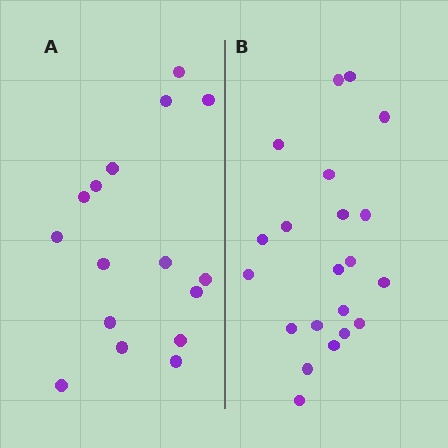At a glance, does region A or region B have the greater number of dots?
Region B (the right region) has more dots.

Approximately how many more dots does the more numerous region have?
Region B has about 5 more dots than region A.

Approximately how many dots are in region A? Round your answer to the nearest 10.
About 20 dots. (The exact count is 16, which rounds to 20.)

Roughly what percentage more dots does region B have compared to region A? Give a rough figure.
About 30% more.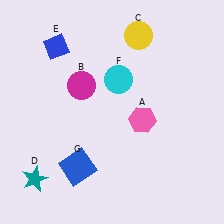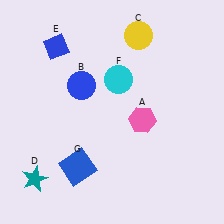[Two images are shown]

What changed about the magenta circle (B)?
In Image 1, B is magenta. In Image 2, it changed to blue.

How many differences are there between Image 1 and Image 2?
There is 1 difference between the two images.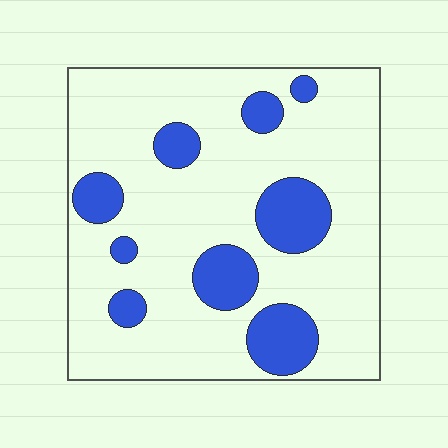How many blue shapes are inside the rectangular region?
9.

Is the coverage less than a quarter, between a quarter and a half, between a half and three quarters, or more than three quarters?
Less than a quarter.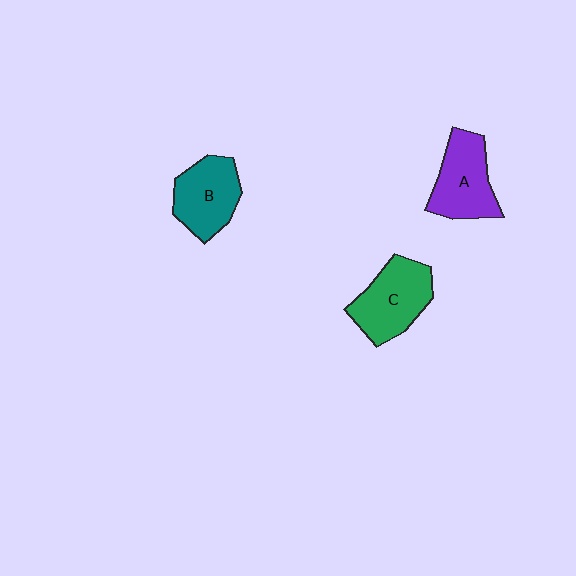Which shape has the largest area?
Shape C (green).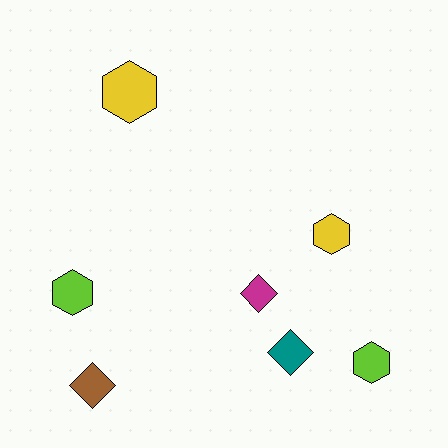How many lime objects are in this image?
There are 2 lime objects.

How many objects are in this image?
There are 7 objects.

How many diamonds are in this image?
There are 3 diamonds.